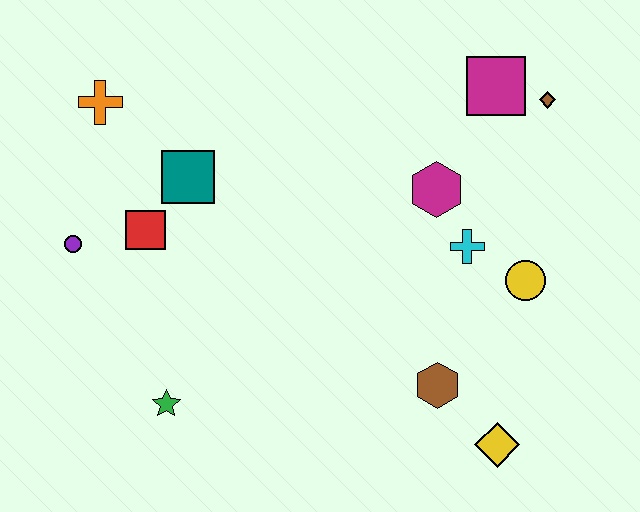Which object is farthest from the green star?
The brown diamond is farthest from the green star.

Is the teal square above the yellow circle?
Yes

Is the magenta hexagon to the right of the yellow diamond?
No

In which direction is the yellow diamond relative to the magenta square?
The yellow diamond is below the magenta square.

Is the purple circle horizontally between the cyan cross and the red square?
No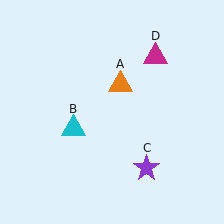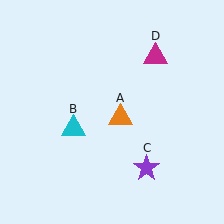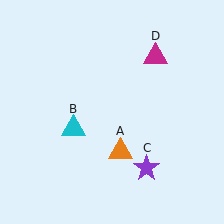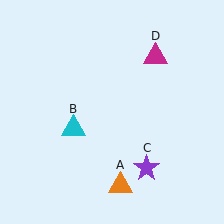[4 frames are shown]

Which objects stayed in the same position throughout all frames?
Cyan triangle (object B) and purple star (object C) and magenta triangle (object D) remained stationary.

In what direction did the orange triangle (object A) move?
The orange triangle (object A) moved down.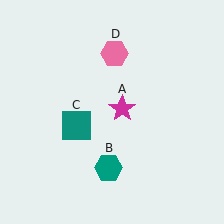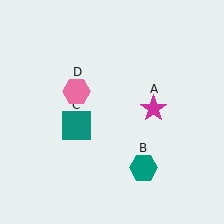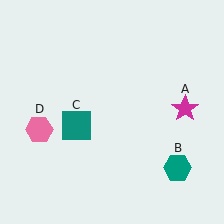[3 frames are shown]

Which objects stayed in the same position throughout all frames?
Teal square (object C) remained stationary.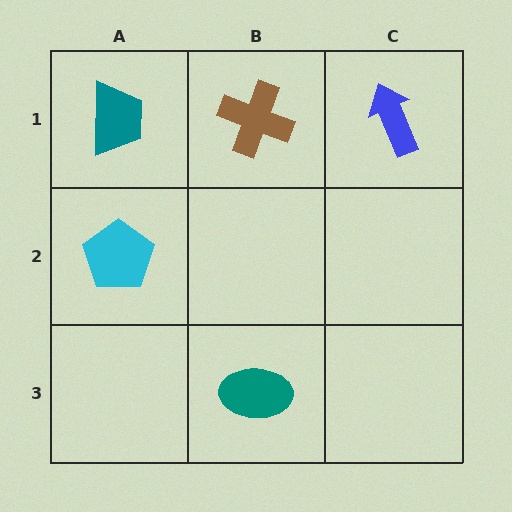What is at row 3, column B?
A teal ellipse.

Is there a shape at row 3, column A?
No, that cell is empty.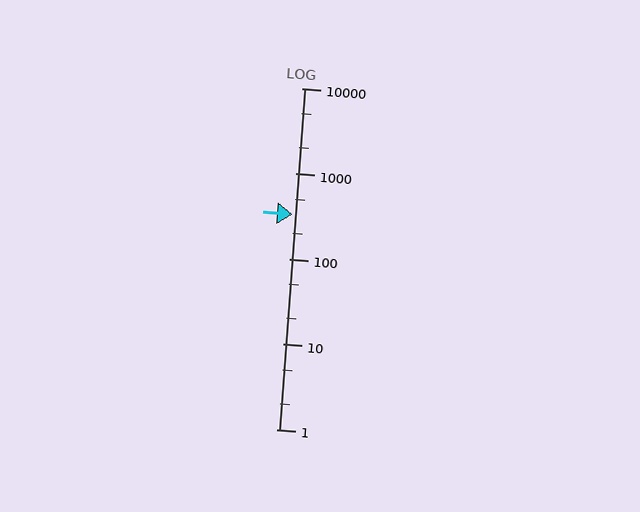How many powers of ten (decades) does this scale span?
The scale spans 4 decades, from 1 to 10000.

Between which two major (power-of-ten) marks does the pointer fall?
The pointer is between 100 and 1000.